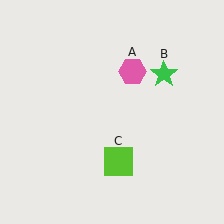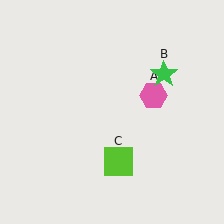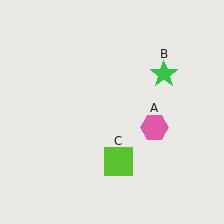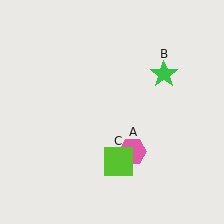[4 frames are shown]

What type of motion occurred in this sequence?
The pink hexagon (object A) rotated clockwise around the center of the scene.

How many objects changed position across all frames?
1 object changed position: pink hexagon (object A).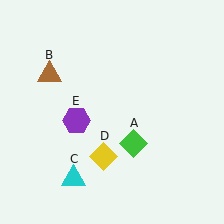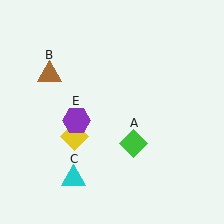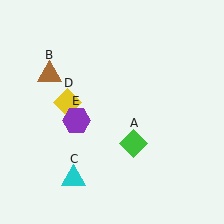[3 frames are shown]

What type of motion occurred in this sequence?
The yellow diamond (object D) rotated clockwise around the center of the scene.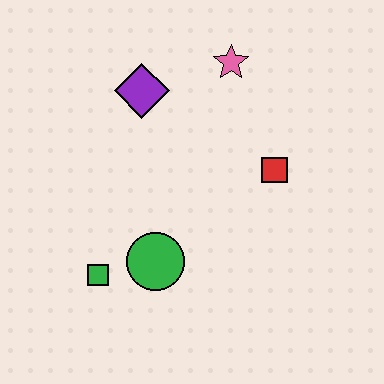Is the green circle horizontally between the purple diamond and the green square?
No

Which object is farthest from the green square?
The pink star is farthest from the green square.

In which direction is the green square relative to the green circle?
The green square is to the left of the green circle.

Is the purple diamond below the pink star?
Yes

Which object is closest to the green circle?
The green square is closest to the green circle.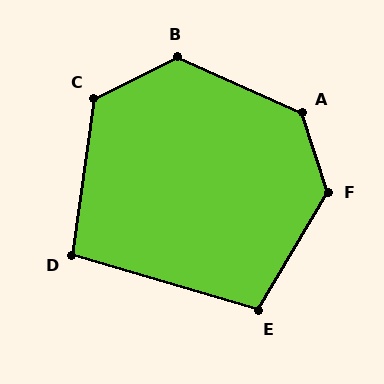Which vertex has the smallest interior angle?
D, at approximately 99 degrees.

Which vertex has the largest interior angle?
A, at approximately 132 degrees.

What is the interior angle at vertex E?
Approximately 104 degrees (obtuse).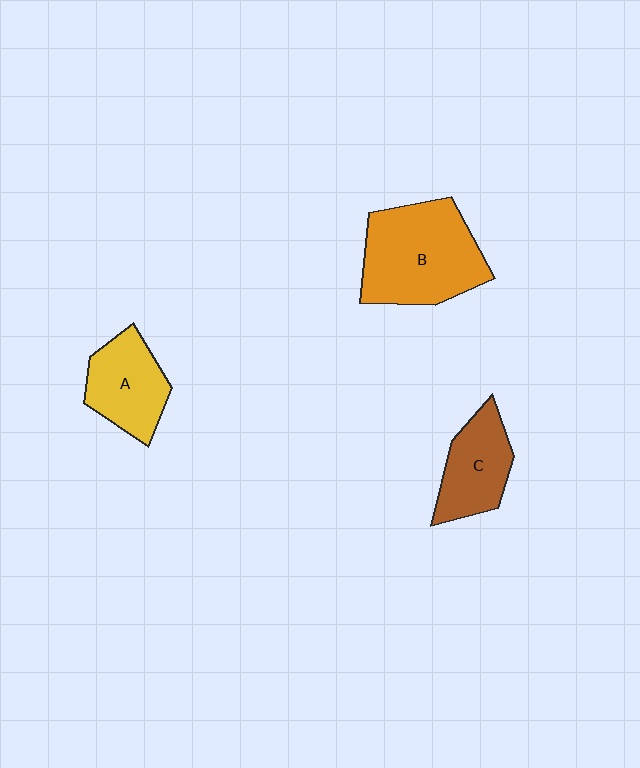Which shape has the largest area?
Shape B (orange).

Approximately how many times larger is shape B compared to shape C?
Approximately 1.7 times.